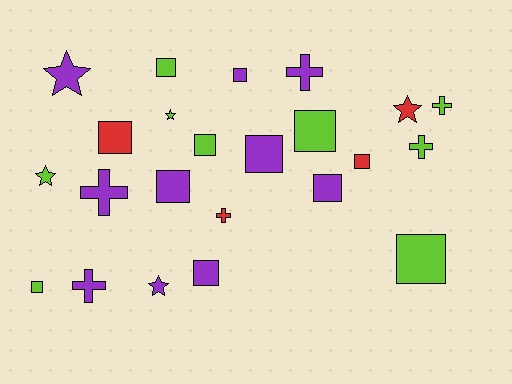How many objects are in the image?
There are 23 objects.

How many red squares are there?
There are 2 red squares.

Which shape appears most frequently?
Square, with 12 objects.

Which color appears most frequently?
Purple, with 10 objects.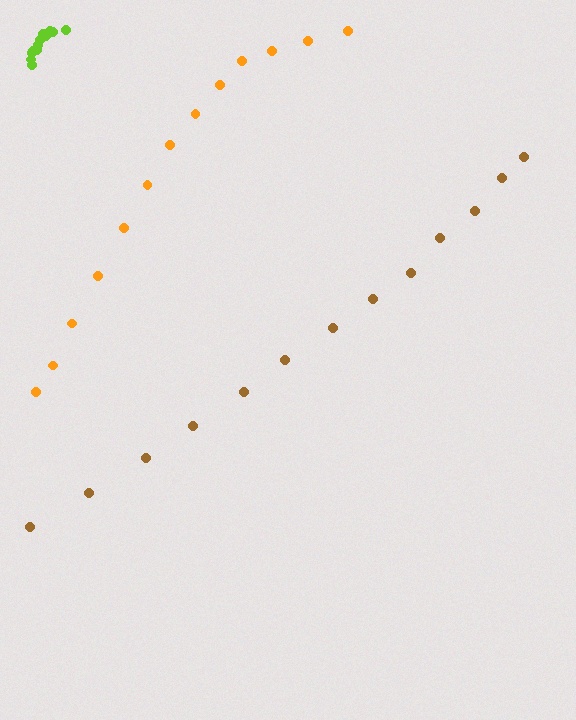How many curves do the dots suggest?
There are 3 distinct paths.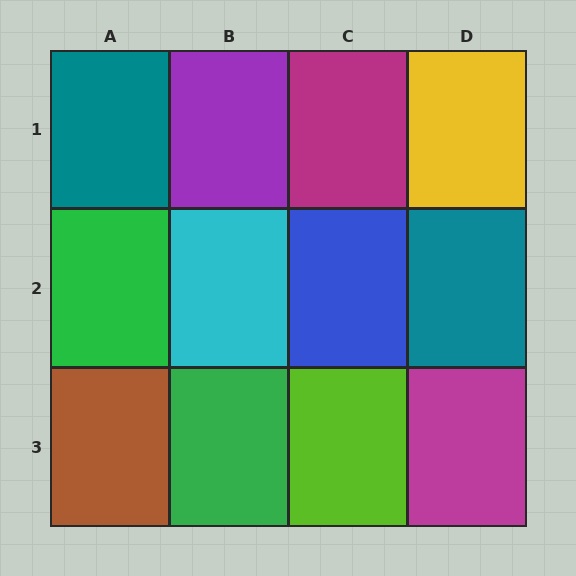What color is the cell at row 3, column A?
Brown.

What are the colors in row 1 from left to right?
Teal, purple, magenta, yellow.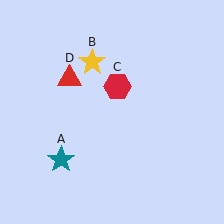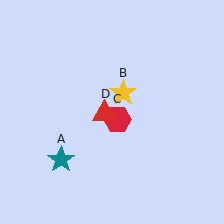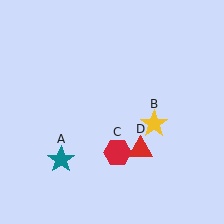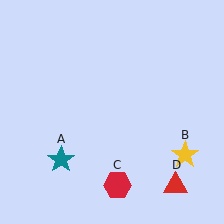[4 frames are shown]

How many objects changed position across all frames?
3 objects changed position: yellow star (object B), red hexagon (object C), red triangle (object D).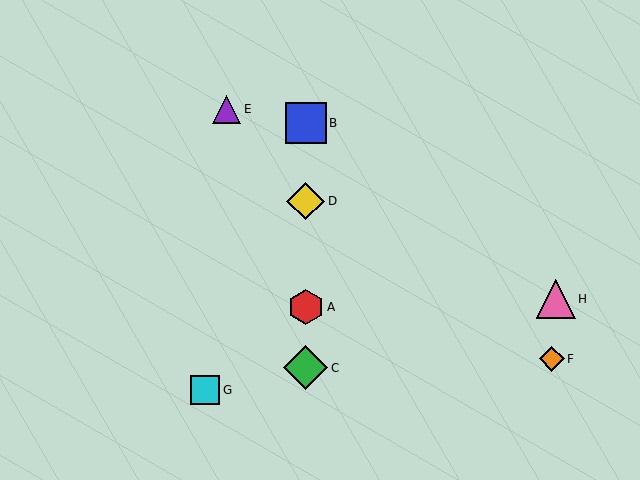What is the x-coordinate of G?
Object G is at x≈205.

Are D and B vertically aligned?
Yes, both are at x≈306.